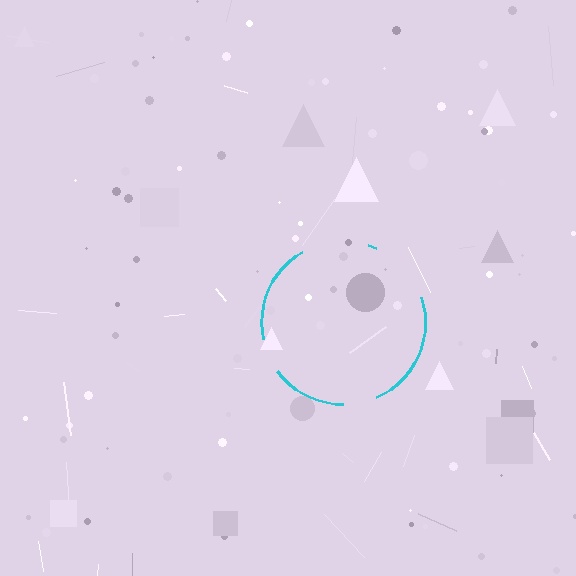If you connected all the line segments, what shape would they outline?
They would outline a circle.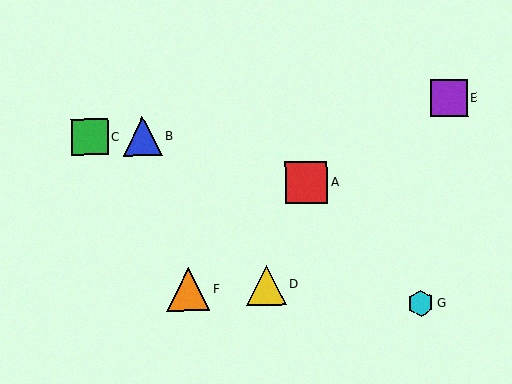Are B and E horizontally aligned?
No, B is at y≈136 and E is at y≈98.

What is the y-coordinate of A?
Object A is at y≈183.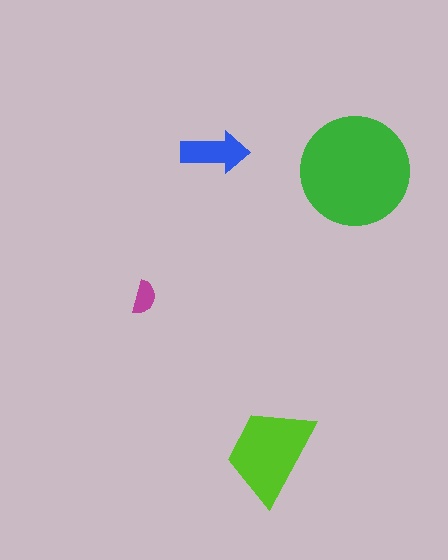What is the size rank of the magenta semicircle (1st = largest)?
4th.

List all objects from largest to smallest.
The green circle, the lime trapezoid, the blue arrow, the magenta semicircle.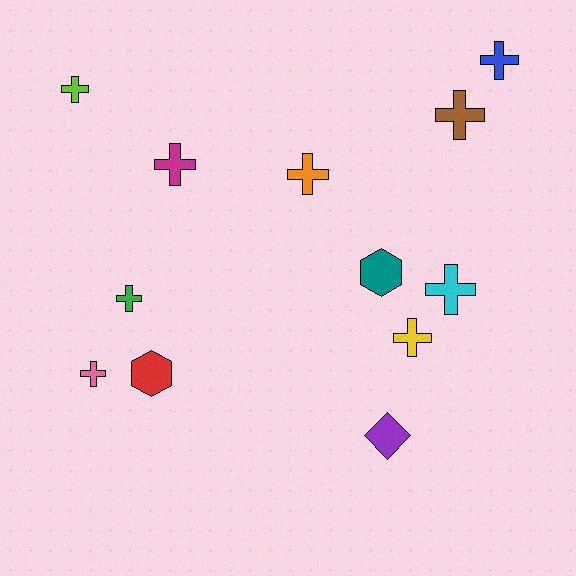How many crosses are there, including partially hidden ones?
There are 9 crosses.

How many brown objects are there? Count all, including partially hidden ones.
There is 1 brown object.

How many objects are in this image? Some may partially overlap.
There are 12 objects.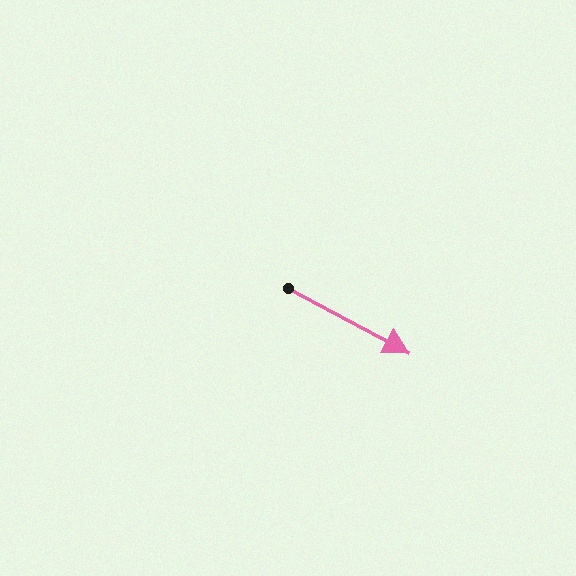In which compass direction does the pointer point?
Southeast.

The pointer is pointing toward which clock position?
Roughly 4 o'clock.